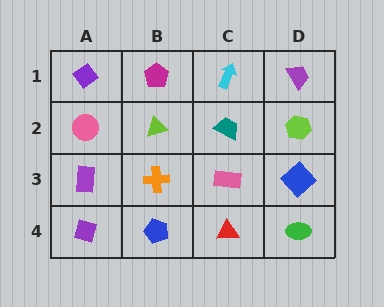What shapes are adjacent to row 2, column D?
A purple trapezoid (row 1, column D), a blue diamond (row 3, column D), a teal trapezoid (row 2, column C).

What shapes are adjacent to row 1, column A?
A pink circle (row 2, column A), a magenta pentagon (row 1, column B).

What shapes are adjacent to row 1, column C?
A teal trapezoid (row 2, column C), a magenta pentagon (row 1, column B), a purple trapezoid (row 1, column D).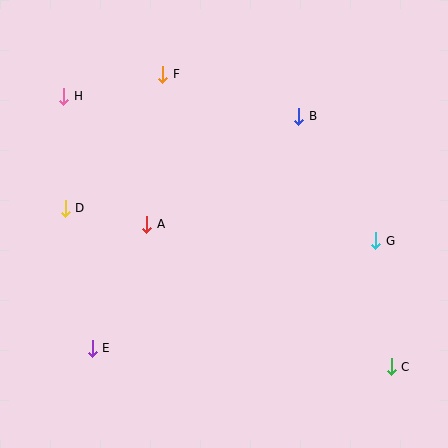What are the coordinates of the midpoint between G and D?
The midpoint between G and D is at (220, 225).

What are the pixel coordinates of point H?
Point H is at (64, 96).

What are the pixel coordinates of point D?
Point D is at (65, 208).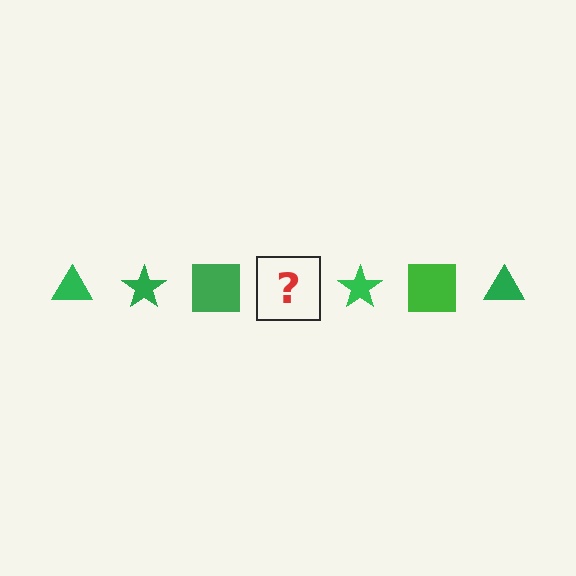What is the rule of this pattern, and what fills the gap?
The rule is that the pattern cycles through triangle, star, square shapes in green. The gap should be filled with a green triangle.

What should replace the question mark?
The question mark should be replaced with a green triangle.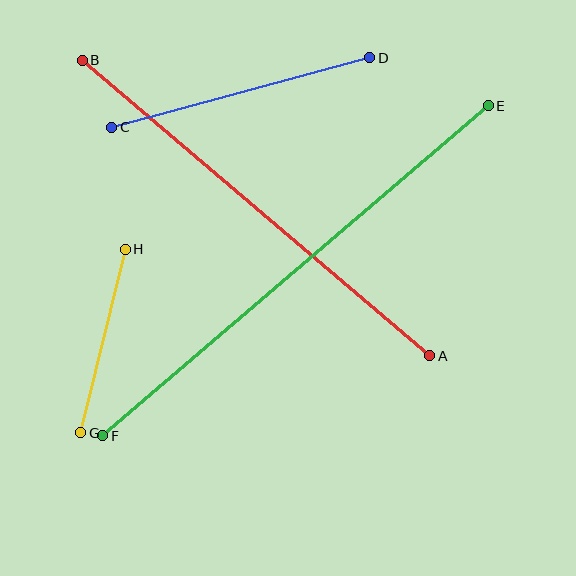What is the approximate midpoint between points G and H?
The midpoint is at approximately (103, 341) pixels.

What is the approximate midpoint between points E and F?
The midpoint is at approximately (296, 271) pixels.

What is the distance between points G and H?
The distance is approximately 189 pixels.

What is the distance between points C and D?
The distance is approximately 267 pixels.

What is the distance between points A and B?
The distance is approximately 456 pixels.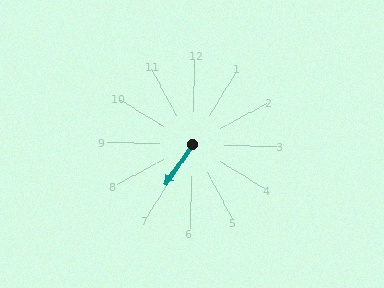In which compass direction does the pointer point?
Southwest.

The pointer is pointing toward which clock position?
Roughly 7 o'clock.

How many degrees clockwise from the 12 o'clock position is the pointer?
Approximately 212 degrees.